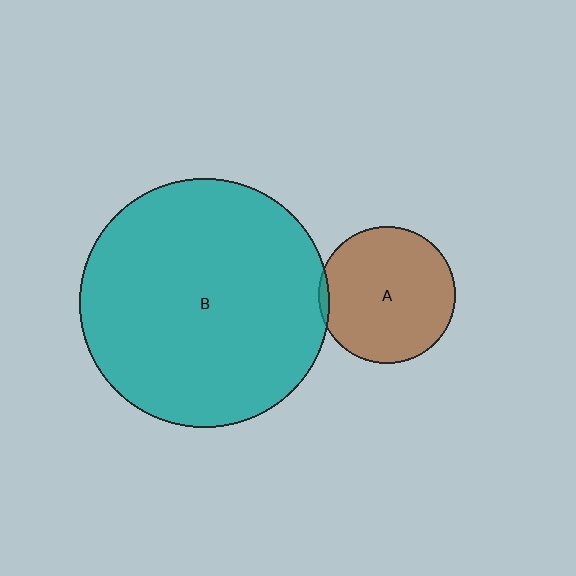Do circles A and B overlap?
Yes.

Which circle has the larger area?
Circle B (teal).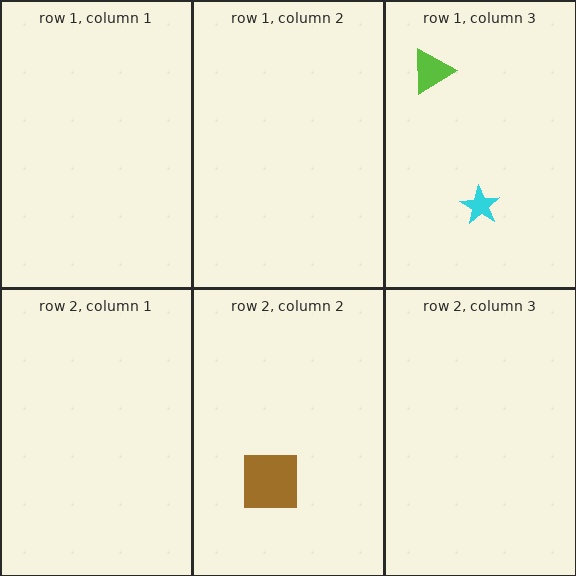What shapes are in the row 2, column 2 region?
The brown square.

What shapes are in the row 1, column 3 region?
The cyan star, the lime triangle.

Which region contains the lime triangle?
The row 1, column 3 region.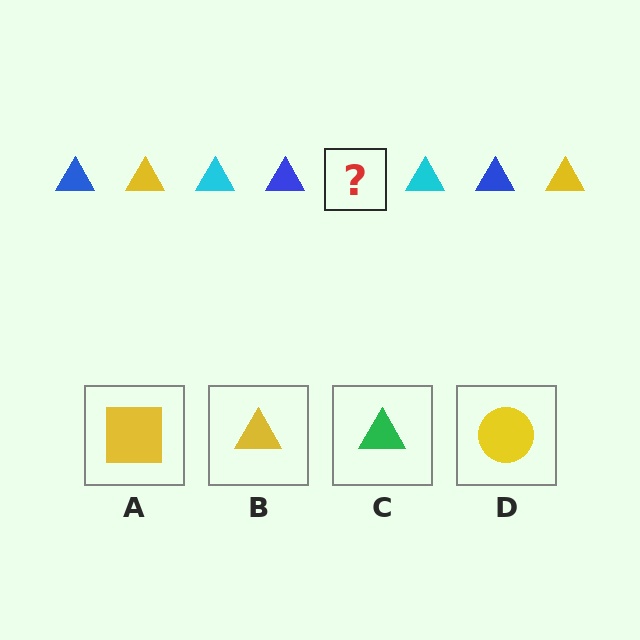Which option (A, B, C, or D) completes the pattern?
B.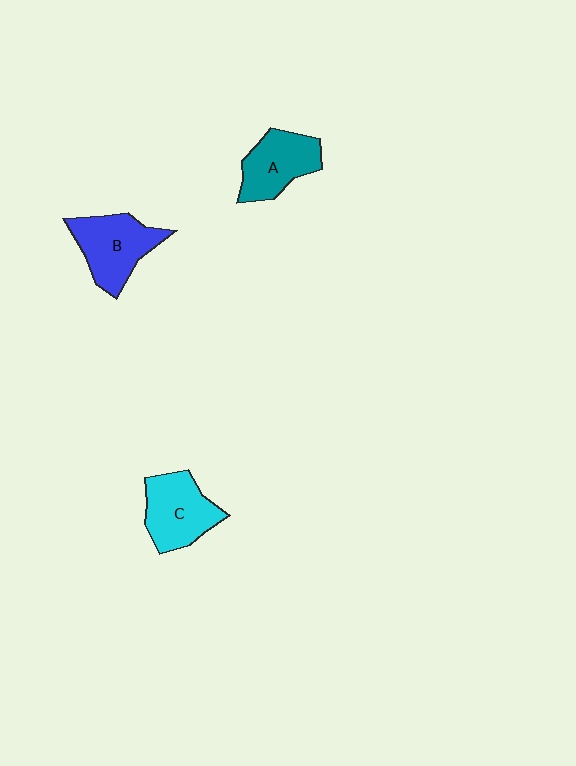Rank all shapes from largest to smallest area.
From largest to smallest: B (blue), C (cyan), A (teal).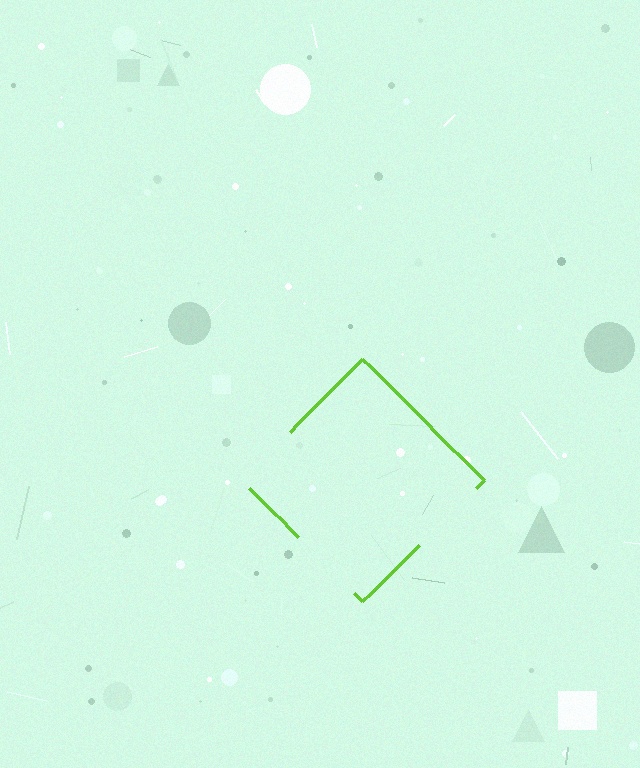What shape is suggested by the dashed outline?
The dashed outline suggests a diamond.